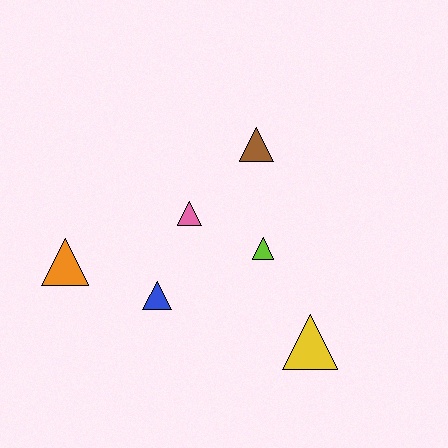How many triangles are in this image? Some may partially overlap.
There are 6 triangles.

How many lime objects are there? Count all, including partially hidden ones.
There is 1 lime object.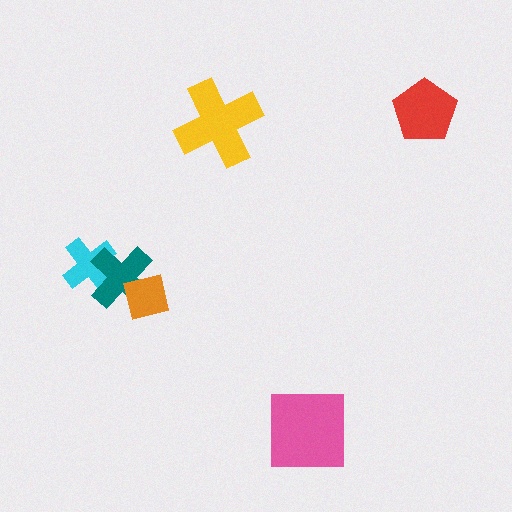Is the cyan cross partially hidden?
Yes, it is partially covered by another shape.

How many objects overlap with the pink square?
0 objects overlap with the pink square.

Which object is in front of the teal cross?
The orange square is in front of the teal cross.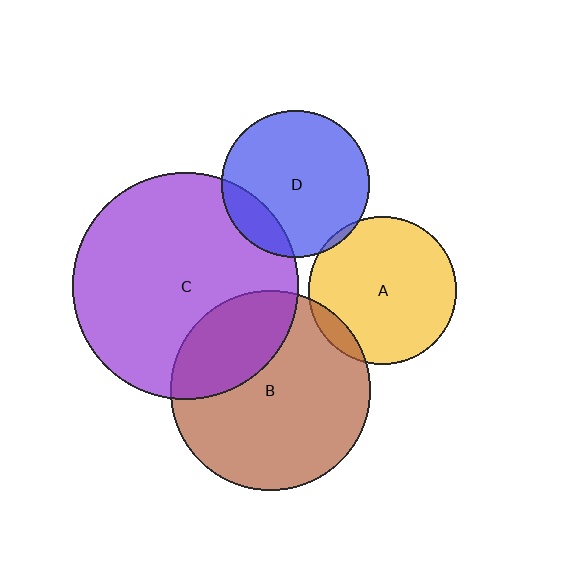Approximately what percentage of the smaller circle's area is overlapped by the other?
Approximately 30%.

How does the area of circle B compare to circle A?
Approximately 1.8 times.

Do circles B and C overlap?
Yes.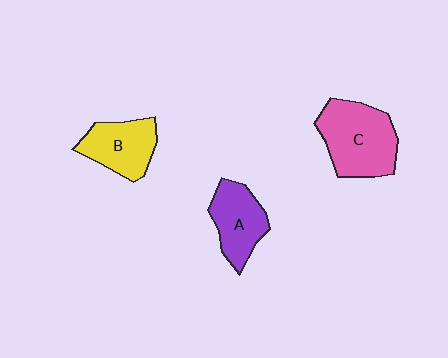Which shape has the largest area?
Shape C (pink).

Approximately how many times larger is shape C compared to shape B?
Approximately 1.4 times.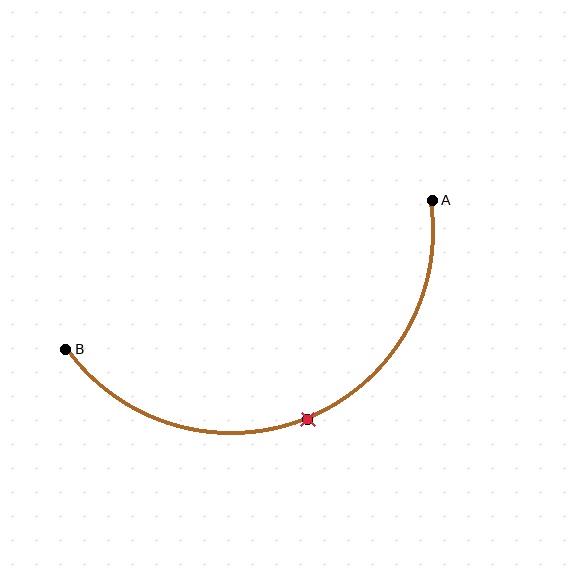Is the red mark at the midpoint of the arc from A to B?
Yes. The red mark lies on the arc at equal arc-length from both A and B — it is the arc midpoint.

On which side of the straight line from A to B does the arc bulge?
The arc bulges below the straight line connecting A and B.